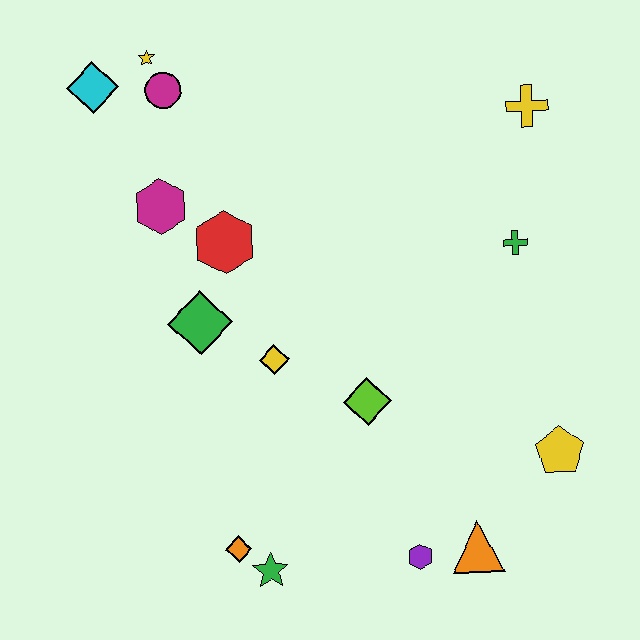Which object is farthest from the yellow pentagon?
The cyan diamond is farthest from the yellow pentagon.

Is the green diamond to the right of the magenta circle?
Yes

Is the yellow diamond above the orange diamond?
Yes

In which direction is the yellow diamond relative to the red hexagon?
The yellow diamond is below the red hexagon.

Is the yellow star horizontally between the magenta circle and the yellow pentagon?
No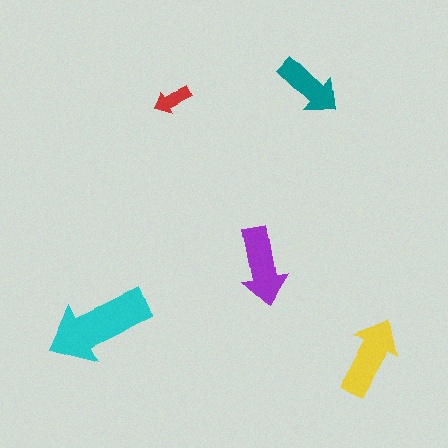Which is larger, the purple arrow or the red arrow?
The purple one.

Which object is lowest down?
The yellow arrow is bottommost.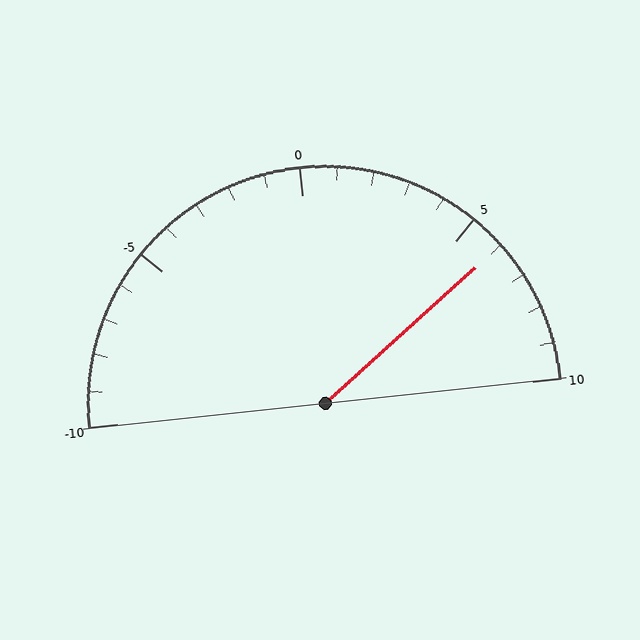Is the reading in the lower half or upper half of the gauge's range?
The reading is in the upper half of the range (-10 to 10).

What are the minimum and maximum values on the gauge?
The gauge ranges from -10 to 10.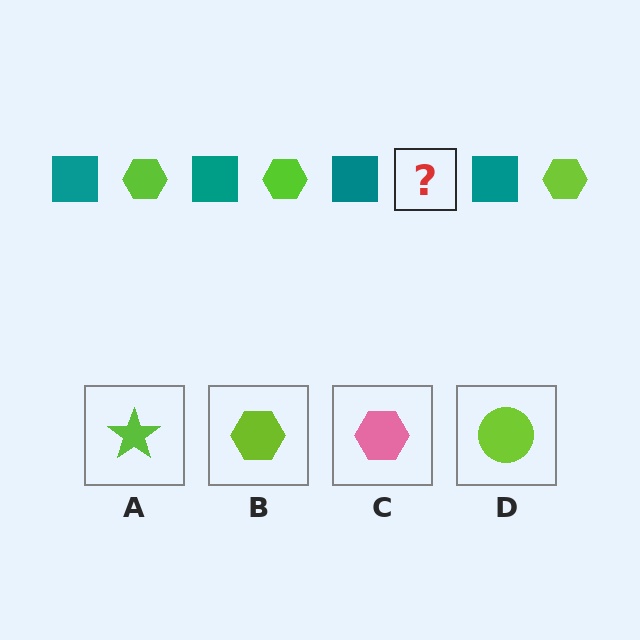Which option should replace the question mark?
Option B.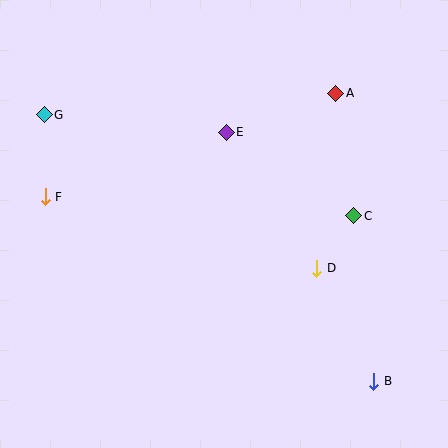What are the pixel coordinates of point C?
Point C is at (354, 216).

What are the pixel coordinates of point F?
Point F is at (45, 197).